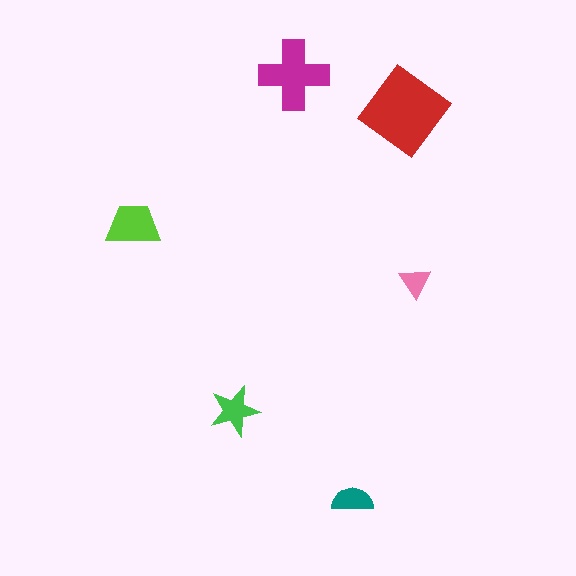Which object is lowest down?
The teal semicircle is bottommost.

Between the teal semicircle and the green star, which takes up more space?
The green star.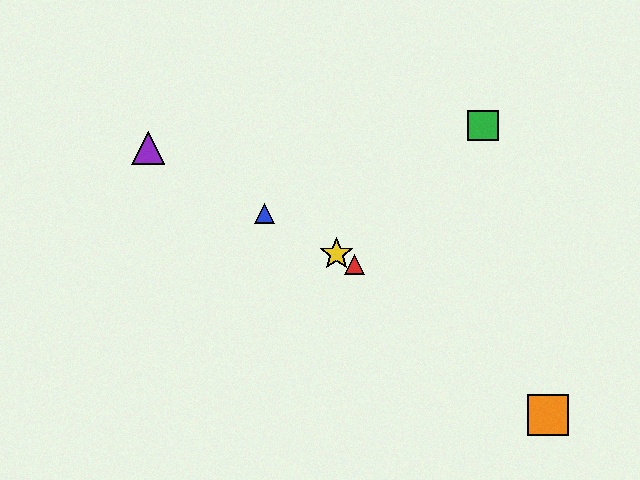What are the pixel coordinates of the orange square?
The orange square is at (548, 415).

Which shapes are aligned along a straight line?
The red triangle, the blue triangle, the yellow star, the purple triangle are aligned along a straight line.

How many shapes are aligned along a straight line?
4 shapes (the red triangle, the blue triangle, the yellow star, the purple triangle) are aligned along a straight line.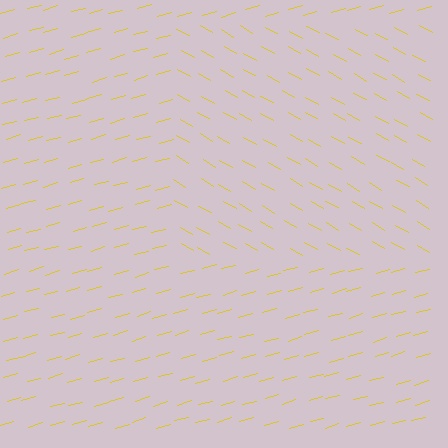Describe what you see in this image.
The image is filled with small yellow line segments. A rectangle region in the image has lines oriented differently from the surrounding lines, creating a visible texture boundary.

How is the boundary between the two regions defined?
The boundary is defined purely by a change in line orientation (approximately 45 degrees difference). All lines are the same color and thickness.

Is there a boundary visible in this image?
Yes, there is a texture boundary formed by a change in line orientation.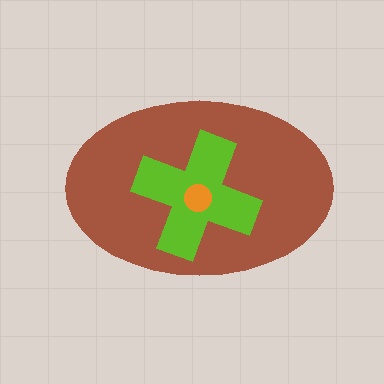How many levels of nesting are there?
3.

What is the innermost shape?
The orange circle.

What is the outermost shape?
The brown ellipse.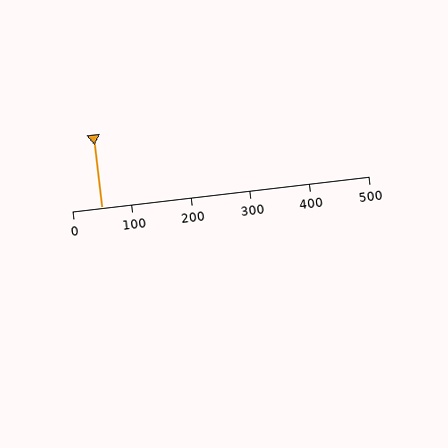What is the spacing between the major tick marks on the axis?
The major ticks are spaced 100 apart.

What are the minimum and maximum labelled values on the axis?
The axis runs from 0 to 500.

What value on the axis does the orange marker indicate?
The marker indicates approximately 50.